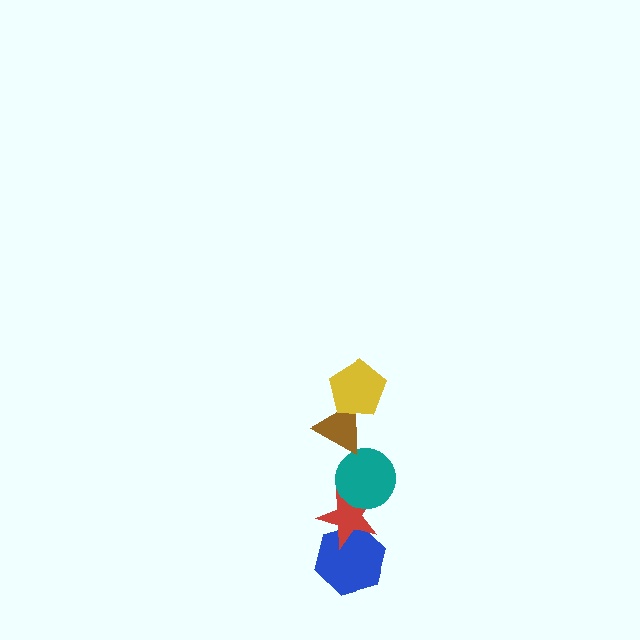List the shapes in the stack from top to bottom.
From top to bottom: the yellow pentagon, the brown triangle, the teal circle, the red star, the blue hexagon.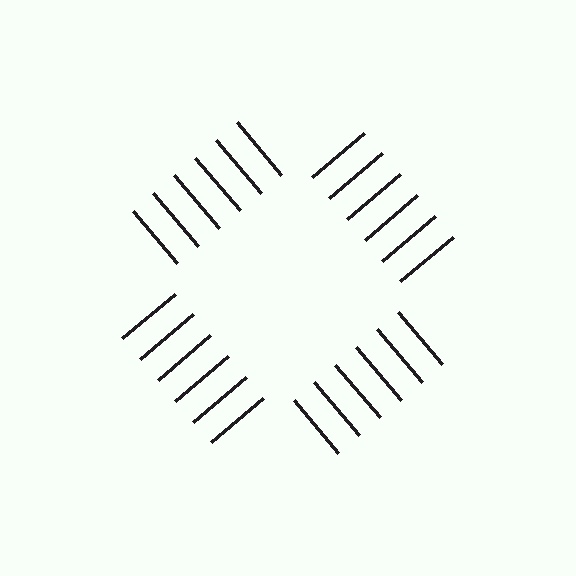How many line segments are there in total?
24 — 6 along each of the 4 edges.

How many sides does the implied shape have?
4 sides — the line-ends trace a square.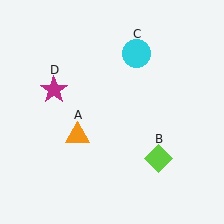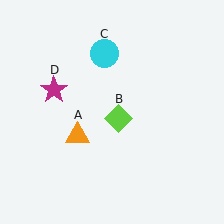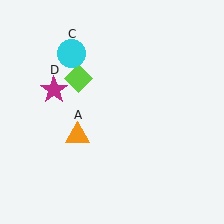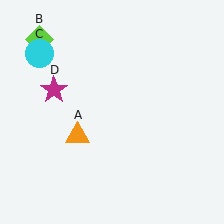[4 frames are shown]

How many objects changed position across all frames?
2 objects changed position: lime diamond (object B), cyan circle (object C).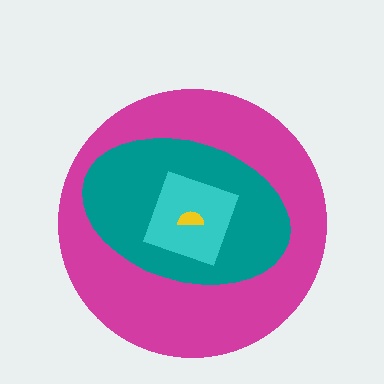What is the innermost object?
The yellow semicircle.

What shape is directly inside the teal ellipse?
The cyan diamond.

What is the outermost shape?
The magenta circle.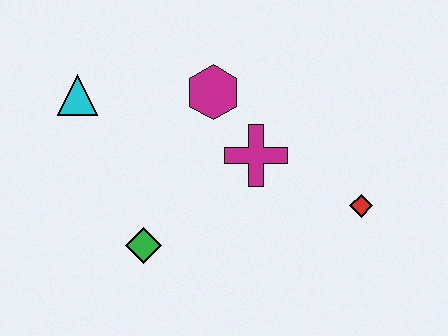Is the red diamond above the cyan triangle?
No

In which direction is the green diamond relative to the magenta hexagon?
The green diamond is below the magenta hexagon.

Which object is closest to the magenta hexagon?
The magenta cross is closest to the magenta hexagon.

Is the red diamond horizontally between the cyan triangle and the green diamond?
No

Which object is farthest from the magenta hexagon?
The red diamond is farthest from the magenta hexagon.